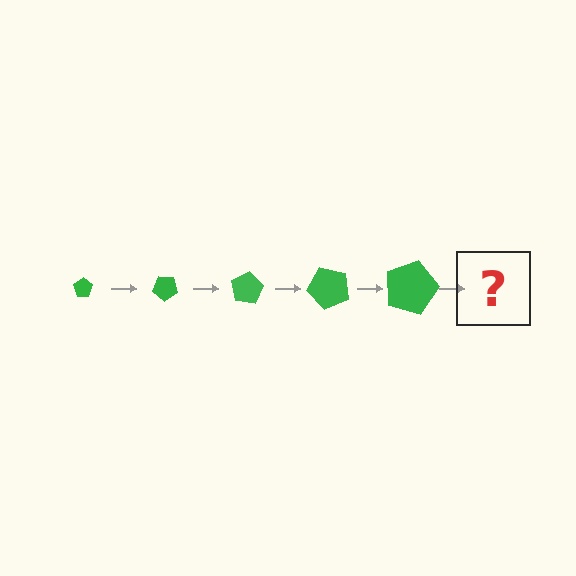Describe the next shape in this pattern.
It should be a pentagon, larger than the previous one and rotated 200 degrees from the start.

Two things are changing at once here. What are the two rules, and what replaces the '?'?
The two rules are that the pentagon grows larger each step and it rotates 40 degrees each step. The '?' should be a pentagon, larger than the previous one and rotated 200 degrees from the start.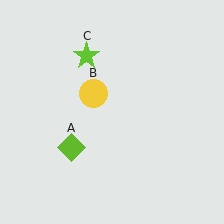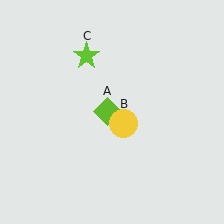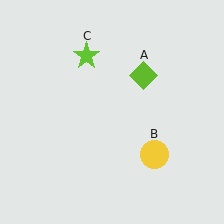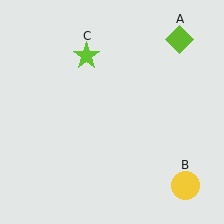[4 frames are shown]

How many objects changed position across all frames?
2 objects changed position: lime diamond (object A), yellow circle (object B).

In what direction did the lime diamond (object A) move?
The lime diamond (object A) moved up and to the right.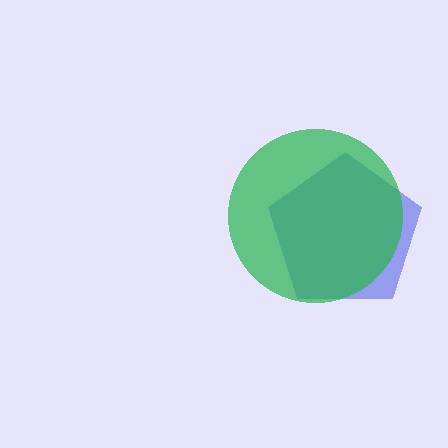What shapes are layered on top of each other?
The layered shapes are: a blue pentagon, a green circle.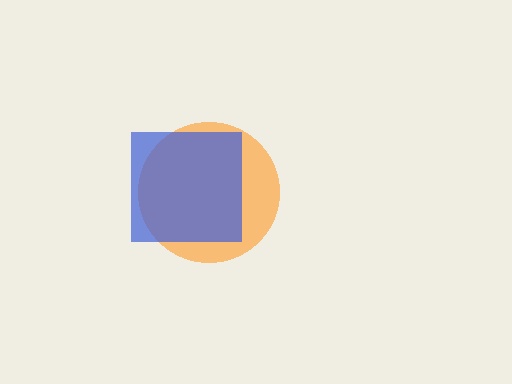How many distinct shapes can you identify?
There are 2 distinct shapes: an orange circle, a blue square.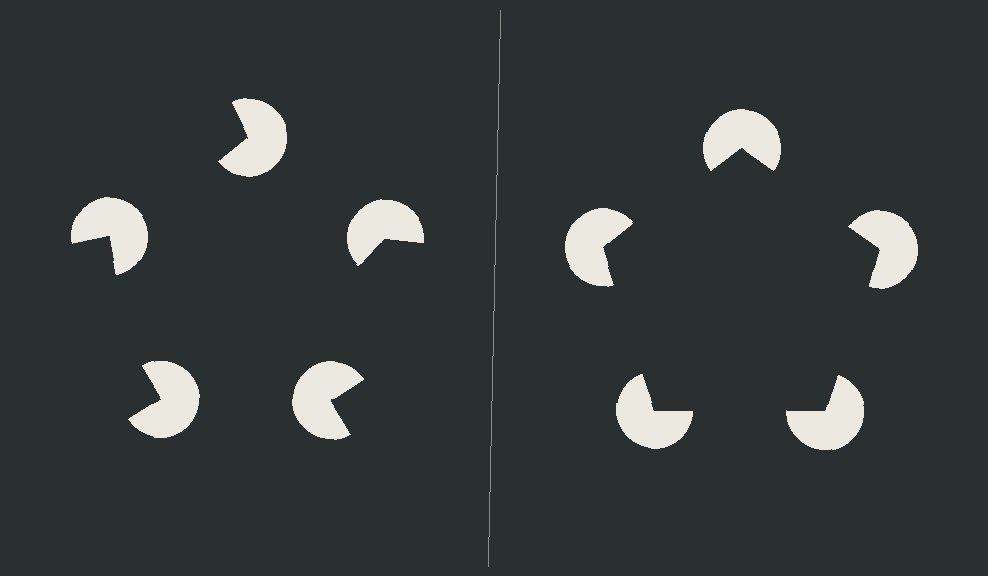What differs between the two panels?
The pac-man discs are positioned identically on both sides; only the wedge orientations differ. On the right they align to a pentagon; on the left they are misaligned.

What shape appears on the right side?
An illusory pentagon.